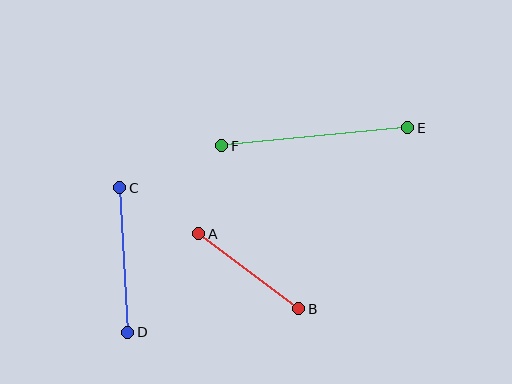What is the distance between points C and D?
The distance is approximately 145 pixels.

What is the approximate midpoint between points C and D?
The midpoint is at approximately (124, 260) pixels.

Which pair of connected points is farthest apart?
Points E and F are farthest apart.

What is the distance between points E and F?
The distance is approximately 186 pixels.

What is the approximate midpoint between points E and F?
The midpoint is at approximately (315, 137) pixels.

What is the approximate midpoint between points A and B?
The midpoint is at approximately (249, 271) pixels.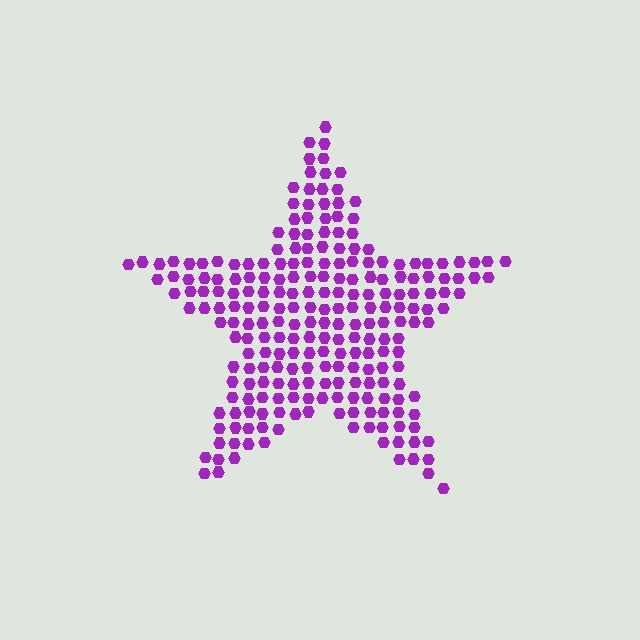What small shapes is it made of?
It is made of small hexagons.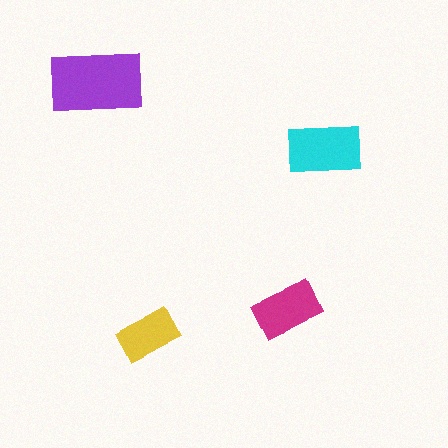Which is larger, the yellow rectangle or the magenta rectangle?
The magenta one.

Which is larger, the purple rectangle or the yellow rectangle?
The purple one.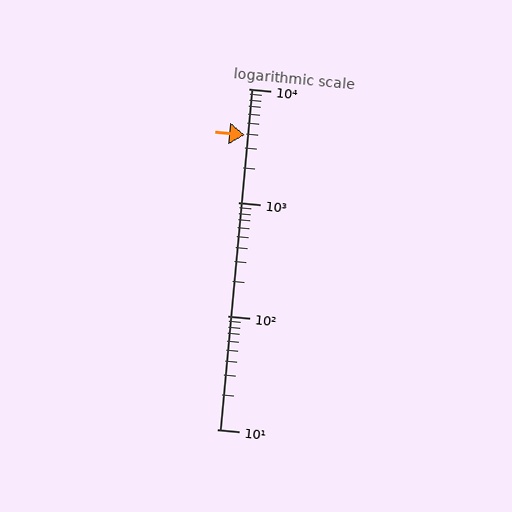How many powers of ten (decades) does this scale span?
The scale spans 3 decades, from 10 to 10000.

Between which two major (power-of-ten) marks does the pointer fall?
The pointer is between 1000 and 10000.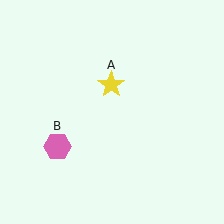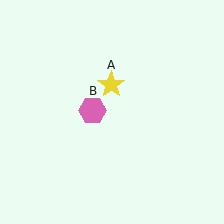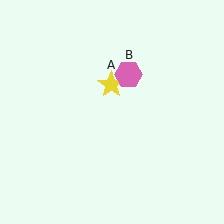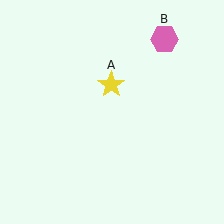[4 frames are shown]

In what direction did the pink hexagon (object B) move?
The pink hexagon (object B) moved up and to the right.